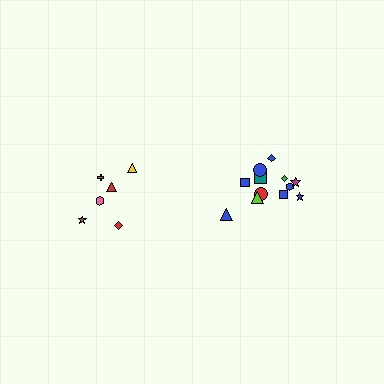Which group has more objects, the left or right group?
The right group.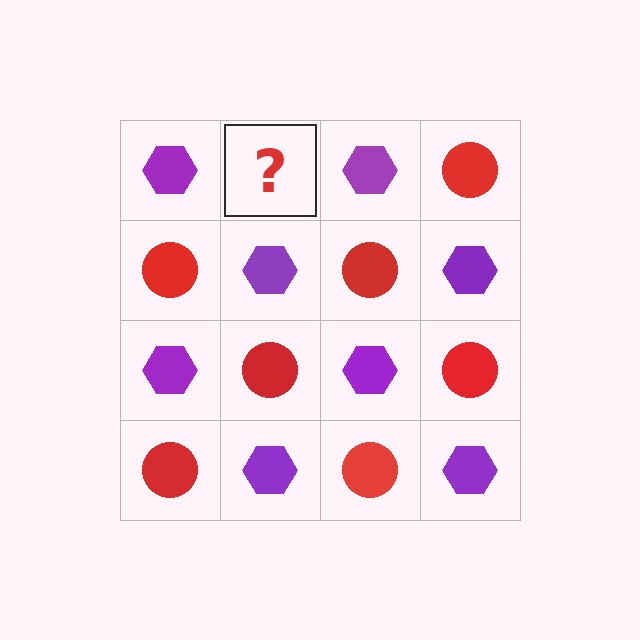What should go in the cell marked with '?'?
The missing cell should contain a red circle.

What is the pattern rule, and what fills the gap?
The rule is that it alternates purple hexagon and red circle in a checkerboard pattern. The gap should be filled with a red circle.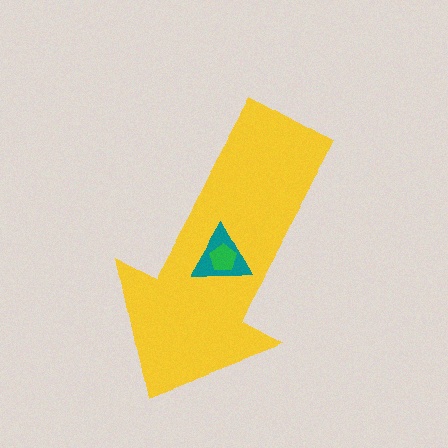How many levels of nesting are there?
3.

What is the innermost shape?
The green pentagon.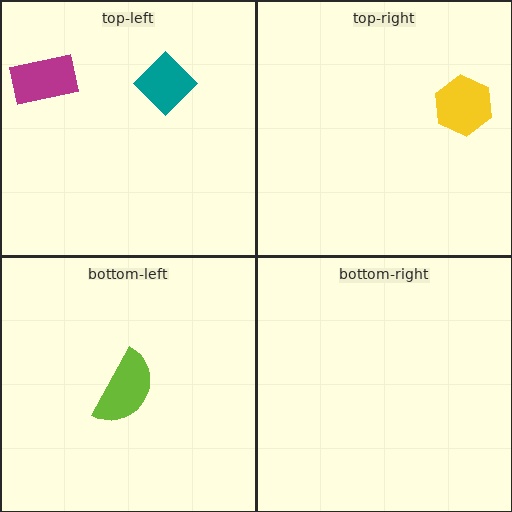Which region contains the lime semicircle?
The bottom-left region.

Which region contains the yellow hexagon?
The top-right region.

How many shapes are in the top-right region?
1.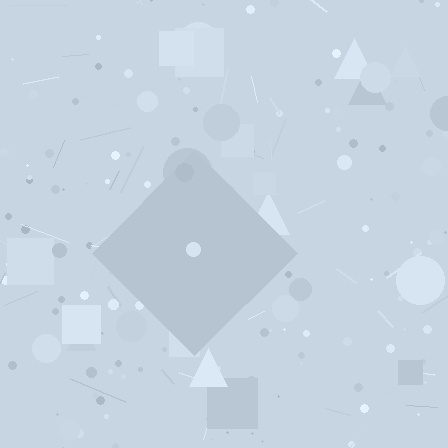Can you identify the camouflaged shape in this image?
The camouflaged shape is a diamond.